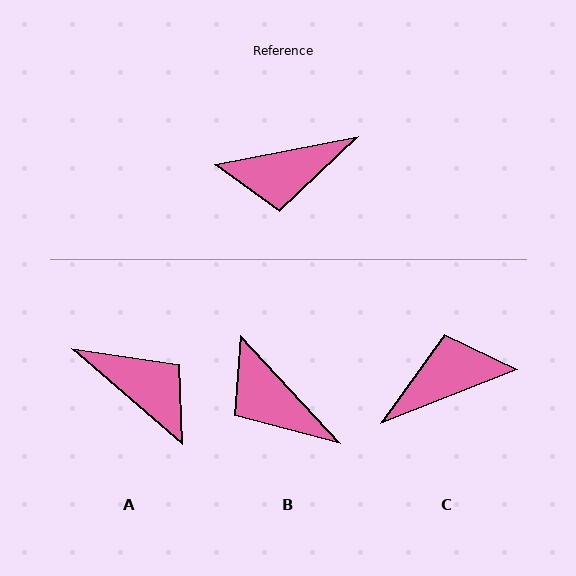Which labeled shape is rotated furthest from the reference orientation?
C, about 169 degrees away.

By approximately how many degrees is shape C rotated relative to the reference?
Approximately 169 degrees clockwise.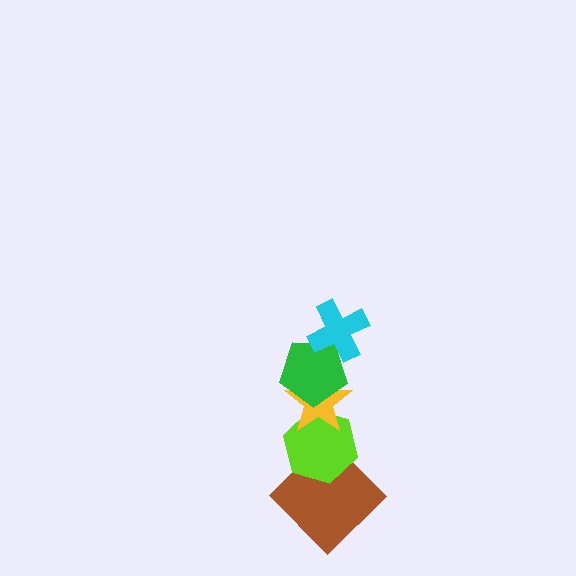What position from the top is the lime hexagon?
The lime hexagon is 4th from the top.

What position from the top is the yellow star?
The yellow star is 3rd from the top.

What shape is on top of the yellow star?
The green pentagon is on top of the yellow star.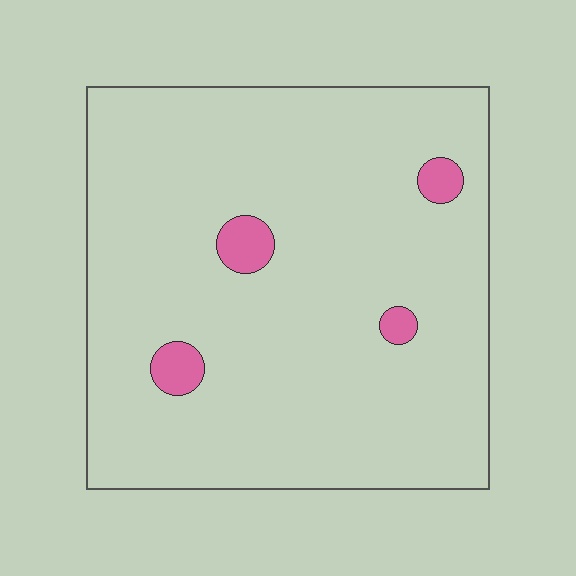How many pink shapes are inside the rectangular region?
4.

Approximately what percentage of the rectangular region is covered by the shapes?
Approximately 5%.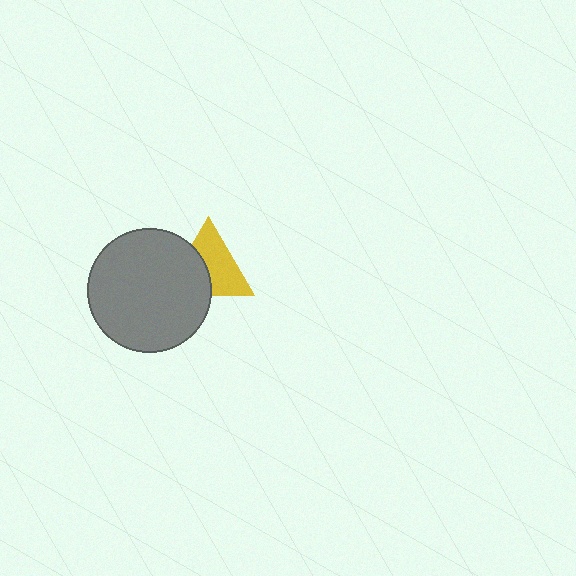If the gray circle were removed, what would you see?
You would see the complete yellow triangle.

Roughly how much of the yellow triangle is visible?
About half of it is visible (roughly 60%).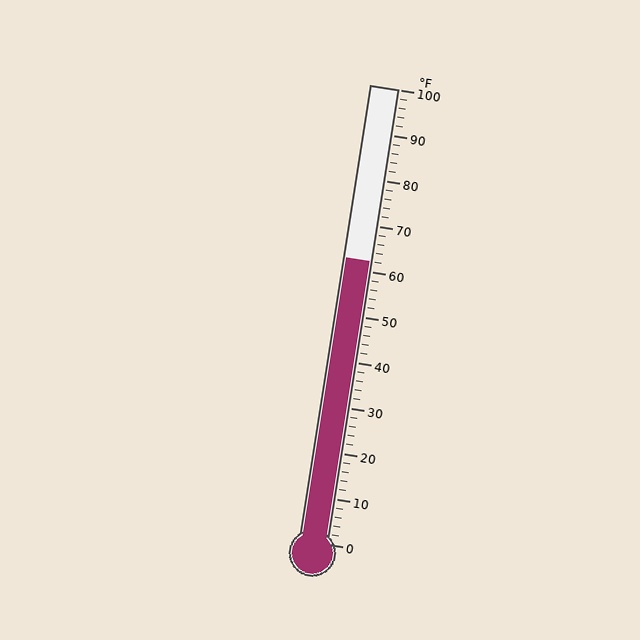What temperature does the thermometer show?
The thermometer shows approximately 62°F.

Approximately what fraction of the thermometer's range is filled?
The thermometer is filled to approximately 60% of its range.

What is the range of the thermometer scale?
The thermometer scale ranges from 0°F to 100°F.